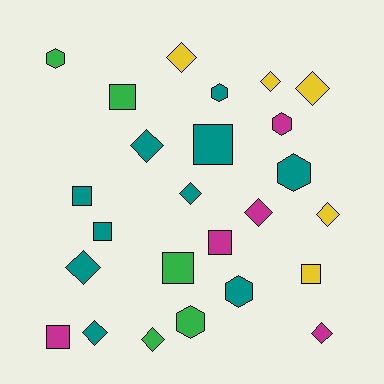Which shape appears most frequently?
Diamond, with 11 objects.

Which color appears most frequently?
Teal, with 10 objects.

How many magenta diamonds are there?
There are 2 magenta diamonds.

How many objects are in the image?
There are 25 objects.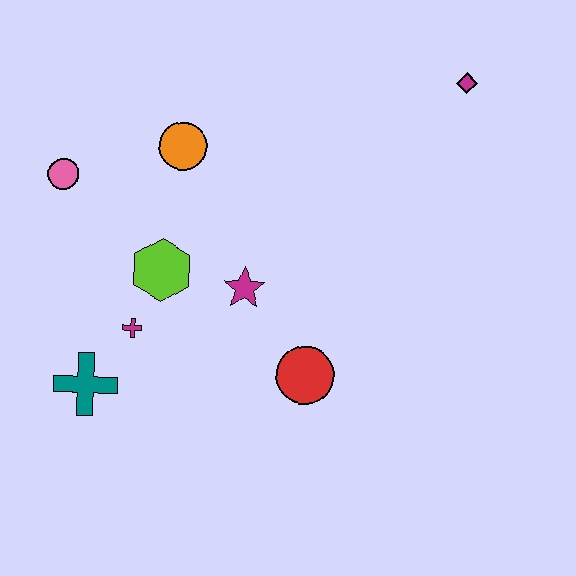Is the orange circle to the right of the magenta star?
No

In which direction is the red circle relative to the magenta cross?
The red circle is to the right of the magenta cross.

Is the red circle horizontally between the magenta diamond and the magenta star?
Yes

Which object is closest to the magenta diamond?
The orange circle is closest to the magenta diamond.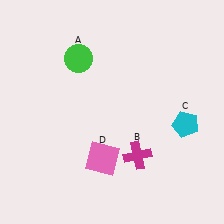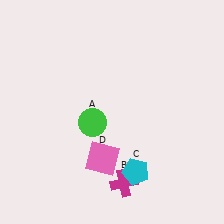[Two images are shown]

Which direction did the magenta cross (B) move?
The magenta cross (B) moved down.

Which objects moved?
The objects that moved are: the green circle (A), the magenta cross (B), the cyan pentagon (C).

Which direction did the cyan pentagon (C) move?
The cyan pentagon (C) moved left.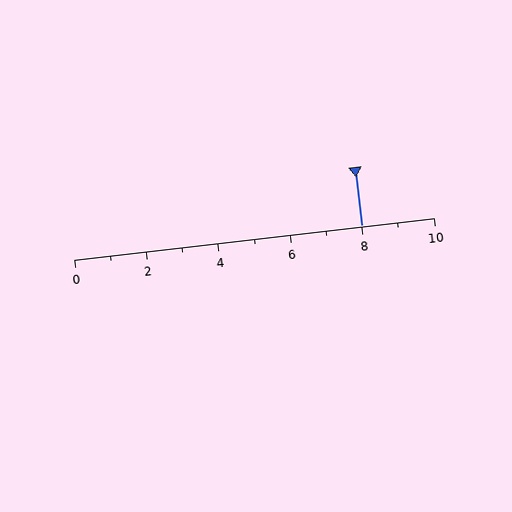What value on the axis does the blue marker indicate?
The marker indicates approximately 8.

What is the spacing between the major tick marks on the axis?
The major ticks are spaced 2 apart.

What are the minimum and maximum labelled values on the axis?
The axis runs from 0 to 10.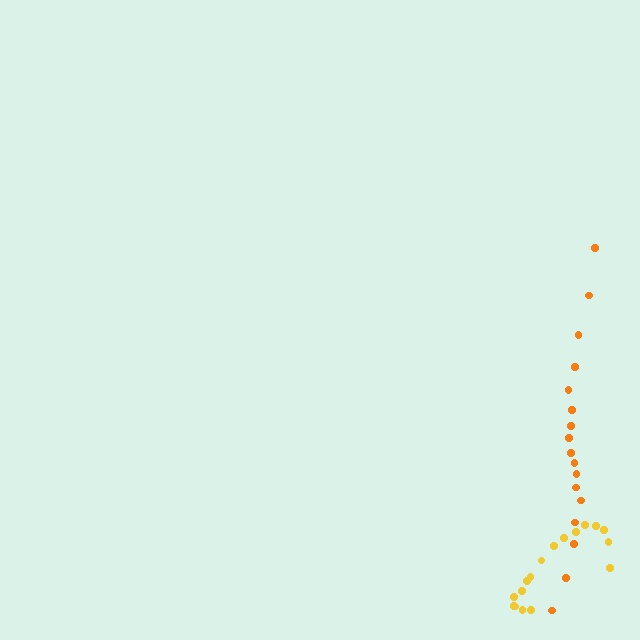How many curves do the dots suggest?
There are 2 distinct paths.